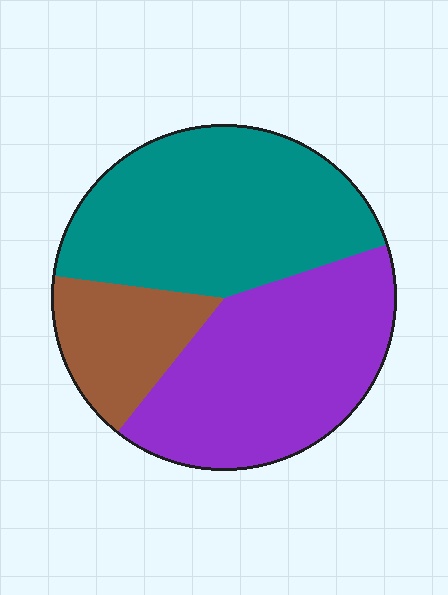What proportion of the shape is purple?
Purple takes up between a quarter and a half of the shape.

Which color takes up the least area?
Brown, at roughly 15%.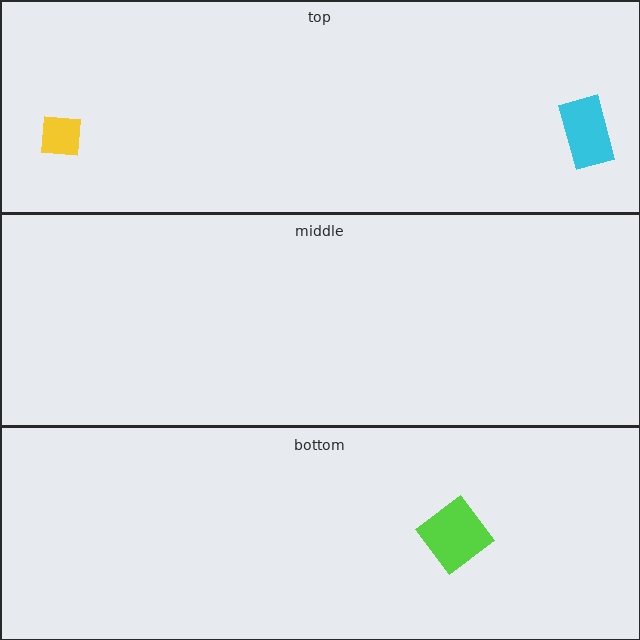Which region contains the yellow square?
The top region.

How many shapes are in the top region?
2.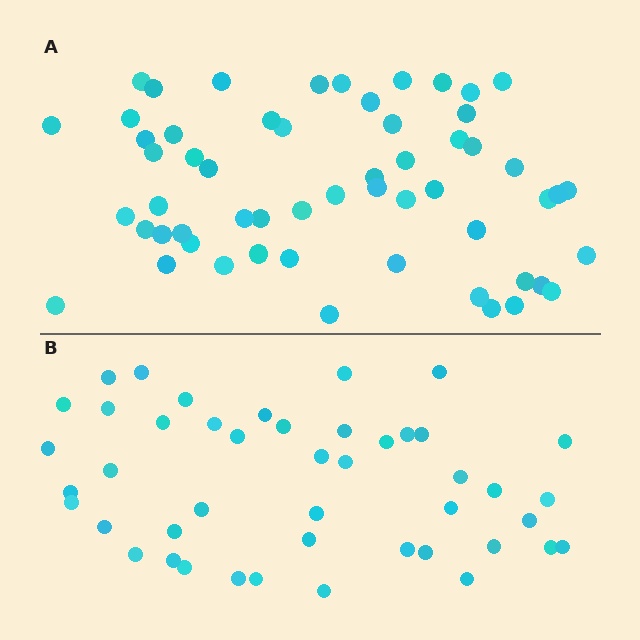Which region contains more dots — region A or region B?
Region A (the top region) has more dots.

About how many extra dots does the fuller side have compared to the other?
Region A has roughly 12 or so more dots than region B.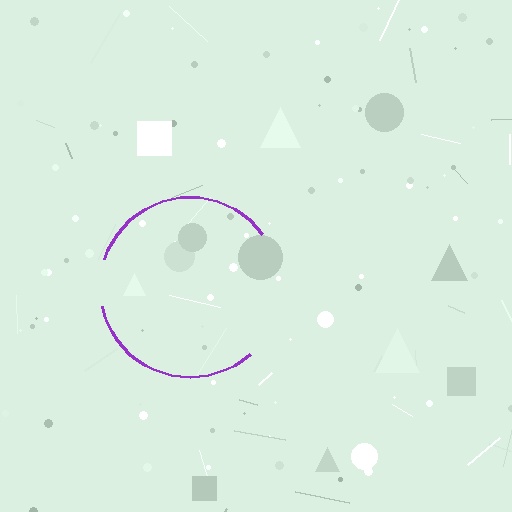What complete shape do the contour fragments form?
The contour fragments form a circle.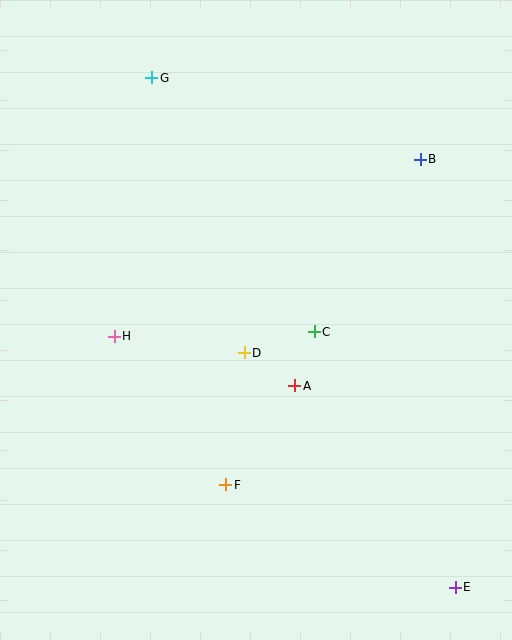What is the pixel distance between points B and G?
The distance between B and G is 280 pixels.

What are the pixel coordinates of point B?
Point B is at (420, 159).